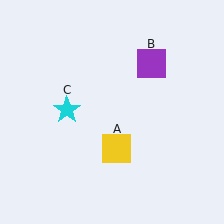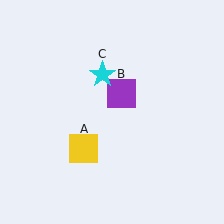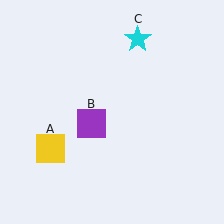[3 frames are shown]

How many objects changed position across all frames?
3 objects changed position: yellow square (object A), purple square (object B), cyan star (object C).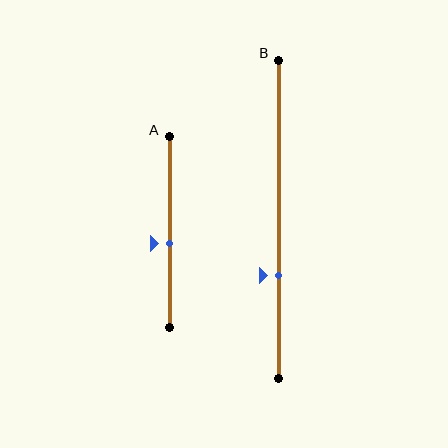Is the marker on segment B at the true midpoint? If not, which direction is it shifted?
No, the marker on segment B is shifted downward by about 18% of the segment length.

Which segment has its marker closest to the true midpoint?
Segment A has its marker closest to the true midpoint.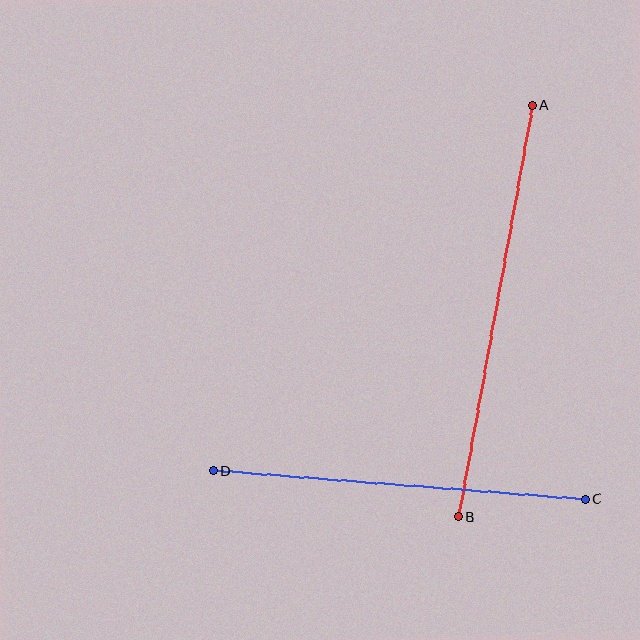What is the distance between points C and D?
The distance is approximately 373 pixels.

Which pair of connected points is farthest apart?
Points A and B are farthest apart.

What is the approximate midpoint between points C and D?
The midpoint is at approximately (399, 485) pixels.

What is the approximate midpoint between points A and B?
The midpoint is at approximately (495, 311) pixels.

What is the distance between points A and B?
The distance is approximately 418 pixels.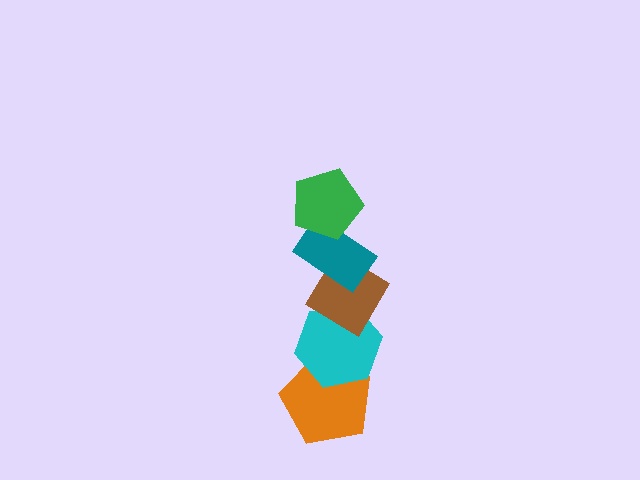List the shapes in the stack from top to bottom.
From top to bottom: the green pentagon, the teal rectangle, the brown diamond, the cyan hexagon, the orange pentagon.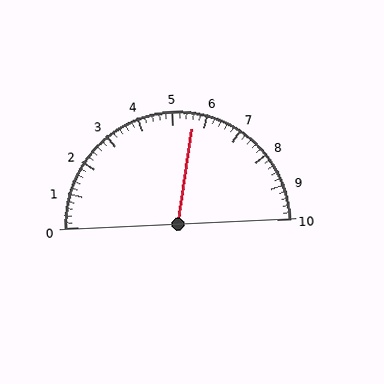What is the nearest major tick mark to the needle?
The nearest major tick mark is 6.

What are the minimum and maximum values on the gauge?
The gauge ranges from 0 to 10.